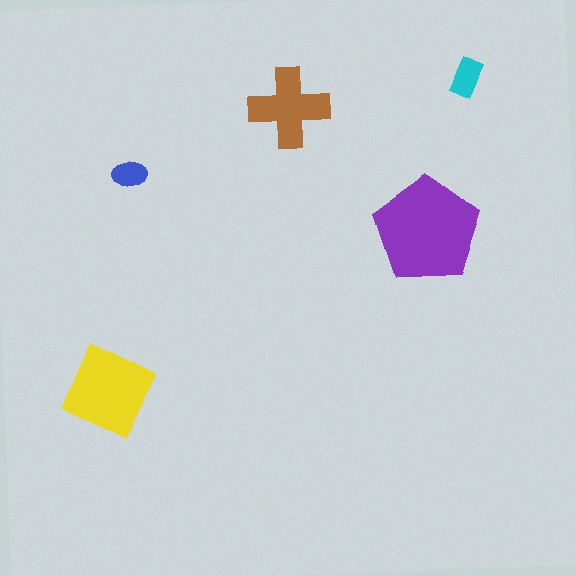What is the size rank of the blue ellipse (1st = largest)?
5th.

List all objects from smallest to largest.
The blue ellipse, the cyan rectangle, the brown cross, the yellow diamond, the purple pentagon.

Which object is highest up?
The cyan rectangle is topmost.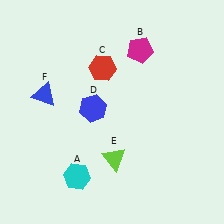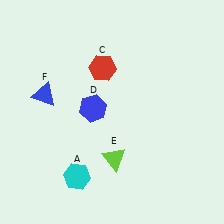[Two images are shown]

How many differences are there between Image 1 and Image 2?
There is 1 difference between the two images.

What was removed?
The magenta pentagon (B) was removed in Image 2.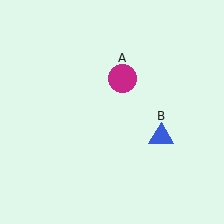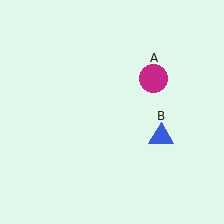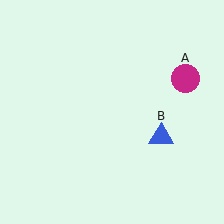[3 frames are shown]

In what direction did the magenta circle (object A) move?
The magenta circle (object A) moved right.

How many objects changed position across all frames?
1 object changed position: magenta circle (object A).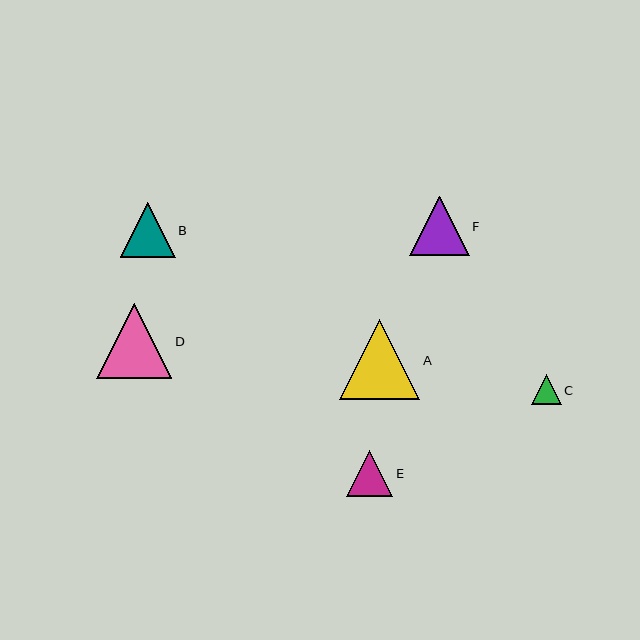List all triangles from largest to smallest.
From largest to smallest: A, D, F, B, E, C.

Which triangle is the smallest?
Triangle C is the smallest with a size of approximately 30 pixels.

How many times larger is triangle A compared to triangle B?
Triangle A is approximately 1.5 times the size of triangle B.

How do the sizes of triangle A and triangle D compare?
Triangle A and triangle D are approximately the same size.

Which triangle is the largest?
Triangle A is the largest with a size of approximately 80 pixels.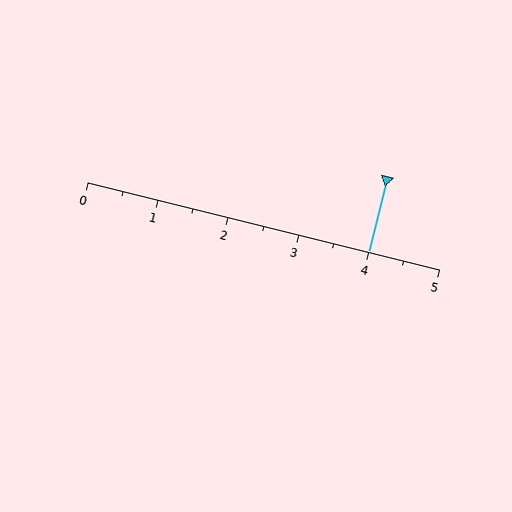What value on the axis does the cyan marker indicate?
The marker indicates approximately 4.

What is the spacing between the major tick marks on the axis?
The major ticks are spaced 1 apart.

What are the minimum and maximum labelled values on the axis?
The axis runs from 0 to 5.